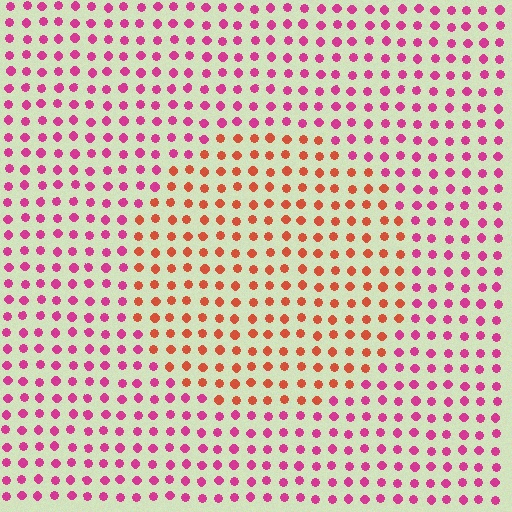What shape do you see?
I see a circle.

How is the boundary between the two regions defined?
The boundary is defined purely by a slight shift in hue (about 45 degrees). Spacing, size, and orientation are identical on both sides.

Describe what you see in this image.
The image is filled with small magenta elements in a uniform arrangement. A circle-shaped region is visible where the elements are tinted to a slightly different hue, forming a subtle color boundary.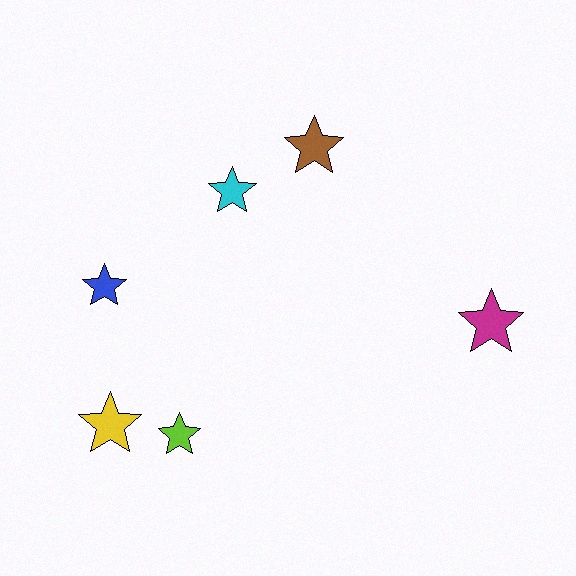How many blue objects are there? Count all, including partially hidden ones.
There is 1 blue object.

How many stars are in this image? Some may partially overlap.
There are 6 stars.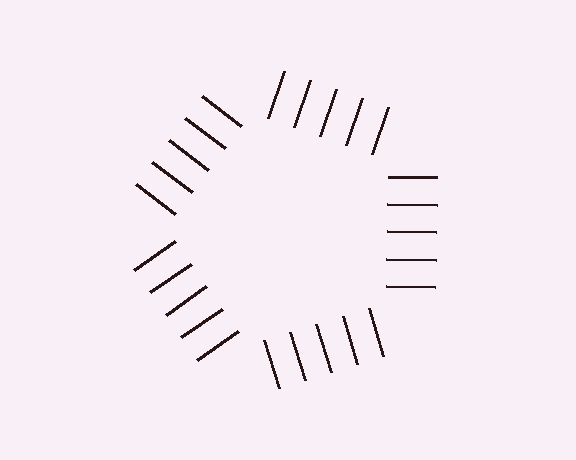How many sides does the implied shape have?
5 sides — the line-ends trace a pentagon.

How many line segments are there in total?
25 — 5 along each of the 5 edges.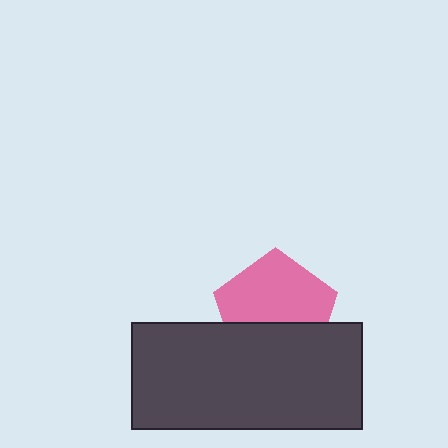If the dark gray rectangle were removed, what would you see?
You would see the complete pink pentagon.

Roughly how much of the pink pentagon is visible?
About half of it is visible (roughly 60%).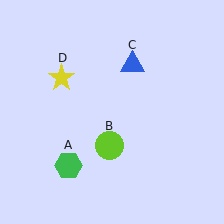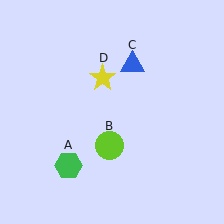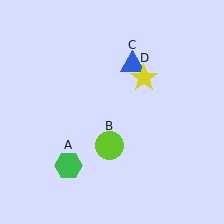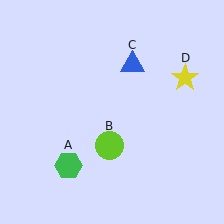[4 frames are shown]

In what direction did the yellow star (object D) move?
The yellow star (object D) moved right.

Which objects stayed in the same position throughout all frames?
Green hexagon (object A) and lime circle (object B) and blue triangle (object C) remained stationary.